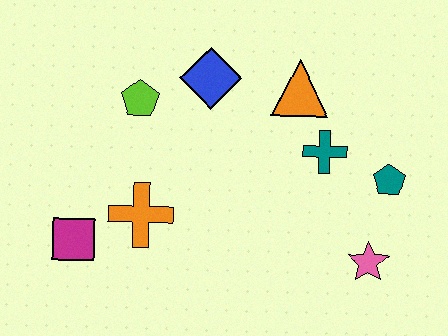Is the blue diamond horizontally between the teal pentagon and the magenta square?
Yes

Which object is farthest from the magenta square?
The teal pentagon is farthest from the magenta square.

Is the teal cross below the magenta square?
No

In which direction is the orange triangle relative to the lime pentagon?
The orange triangle is to the right of the lime pentagon.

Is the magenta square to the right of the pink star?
No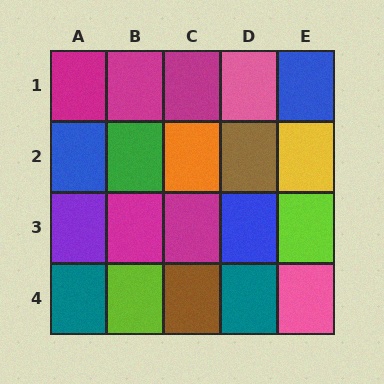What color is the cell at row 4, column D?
Teal.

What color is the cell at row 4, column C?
Brown.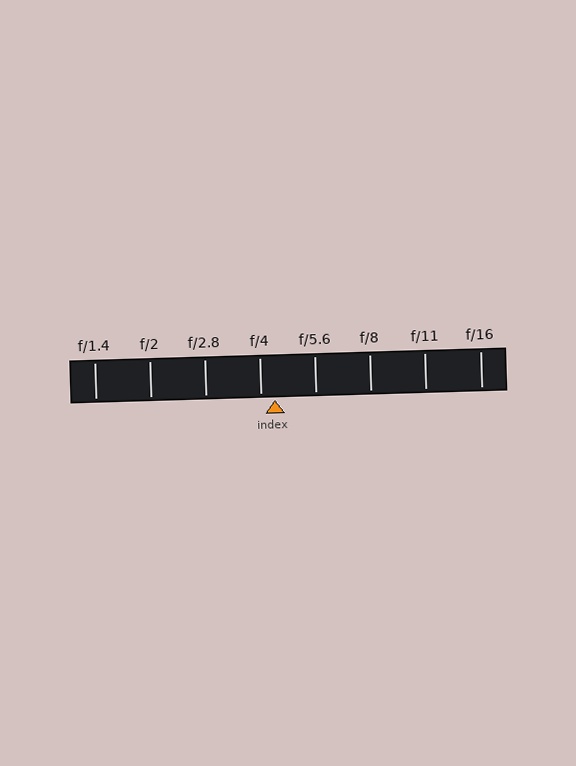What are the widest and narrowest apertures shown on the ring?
The widest aperture shown is f/1.4 and the narrowest is f/16.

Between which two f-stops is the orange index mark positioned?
The index mark is between f/4 and f/5.6.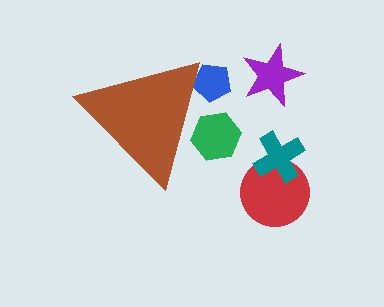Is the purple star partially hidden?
No, the purple star is fully visible.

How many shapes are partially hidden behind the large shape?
2 shapes are partially hidden.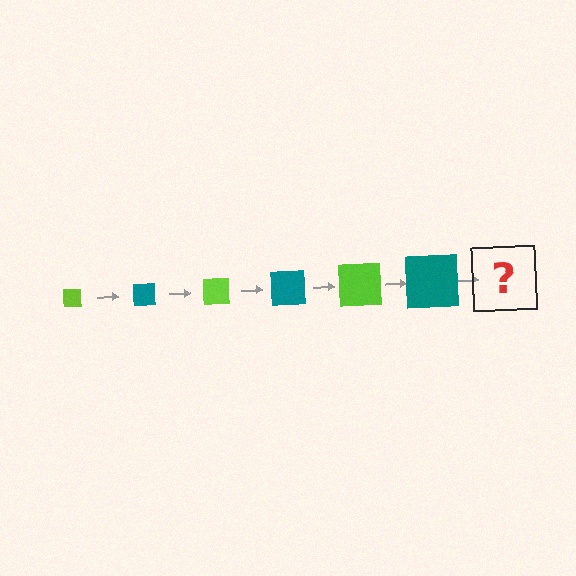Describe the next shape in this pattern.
It should be a lime square, larger than the previous one.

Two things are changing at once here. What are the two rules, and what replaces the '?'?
The two rules are that the square grows larger each step and the color cycles through lime and teal. The '?' should be a lime square, larger than the previous one.